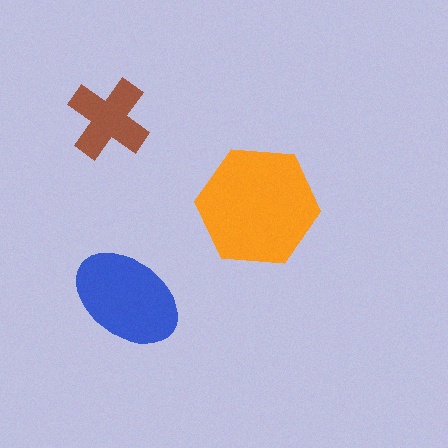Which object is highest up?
The brown cross is topmost.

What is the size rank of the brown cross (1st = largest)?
3rd.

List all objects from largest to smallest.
The orange hexagon, the blue ellipse, the brown cross.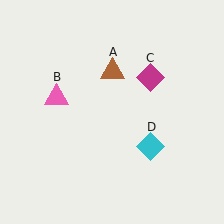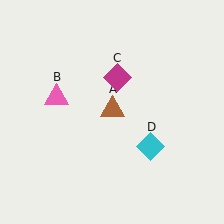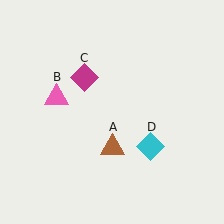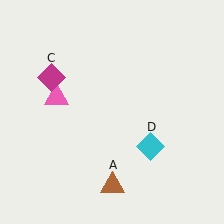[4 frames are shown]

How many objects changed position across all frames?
2 objects changed position: brown triangle (object A), magenta diamond (object C).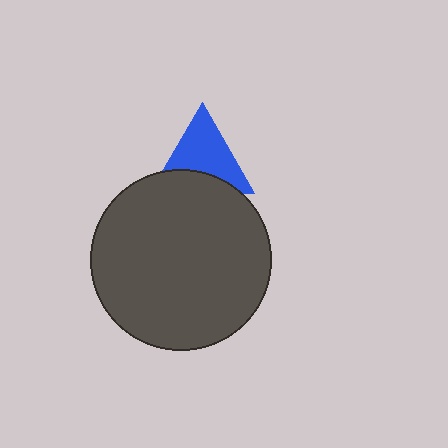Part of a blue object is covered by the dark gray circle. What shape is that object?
It is a triangle.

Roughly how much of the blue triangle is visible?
Most of it is visible (roughly 66%).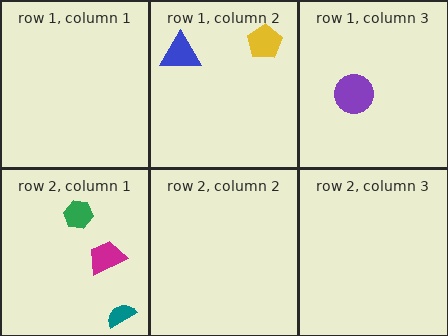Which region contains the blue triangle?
The row 1, column 2 region.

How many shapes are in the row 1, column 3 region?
1.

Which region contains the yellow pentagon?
The row 1, column 2 region.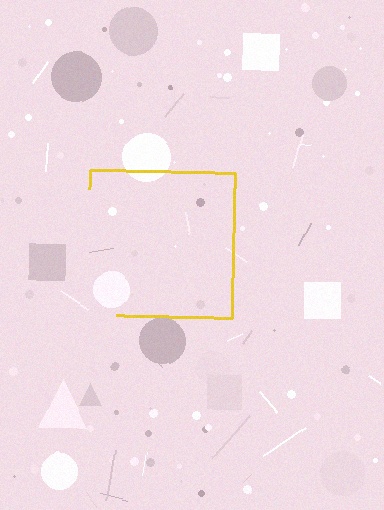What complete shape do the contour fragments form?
The contour fragments form a square.